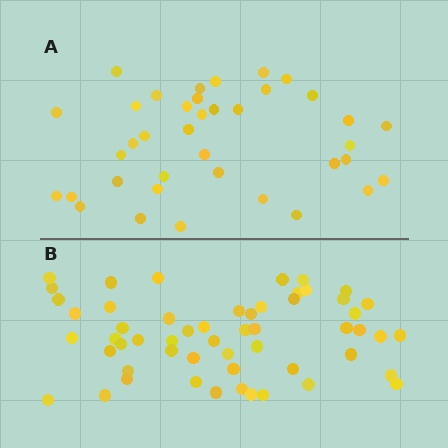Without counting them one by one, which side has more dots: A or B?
Region B (the bottom region) has more dots.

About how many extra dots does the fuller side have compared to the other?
Region B has approximately 15 more dots than region A.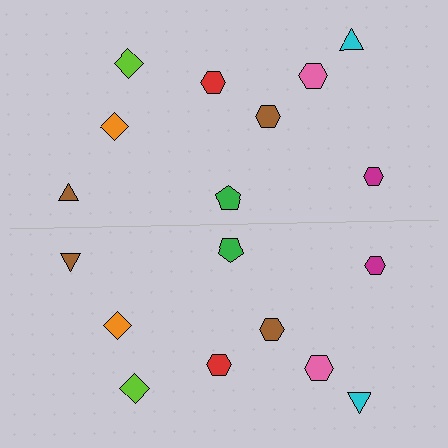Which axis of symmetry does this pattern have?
The pattern has a horizontal axis of symmetry running through the center of the image.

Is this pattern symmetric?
Yes, this pattern has bilateral (reflection) symmetry.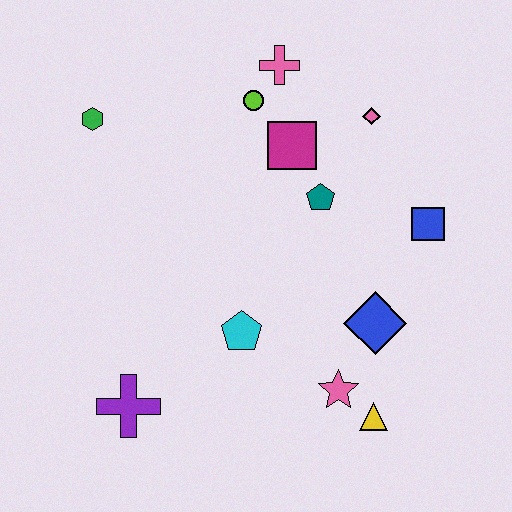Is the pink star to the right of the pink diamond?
No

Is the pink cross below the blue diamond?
No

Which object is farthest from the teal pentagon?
The purple cross is farthest from the teal pentagon.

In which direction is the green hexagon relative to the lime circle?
The green hexagon is to the left of the lime circle.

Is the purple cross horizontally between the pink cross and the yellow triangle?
No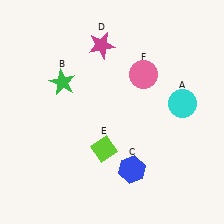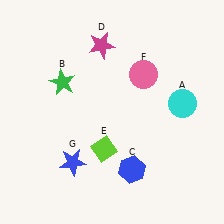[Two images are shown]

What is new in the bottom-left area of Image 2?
A blue star (G) was added in the bottom-left area of Image 2.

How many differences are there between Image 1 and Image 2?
There is 1 difference between the two images.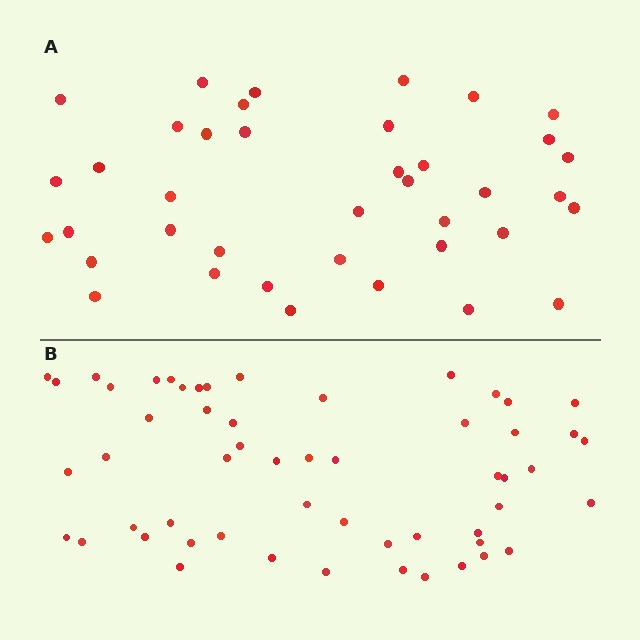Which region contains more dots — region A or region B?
Region B (the bottom region) has more dots.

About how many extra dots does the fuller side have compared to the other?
Region B has approximately 15 more dots than region A.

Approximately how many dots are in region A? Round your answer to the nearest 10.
About 40 dots. (The exact count is 39, which rounds to 40.)